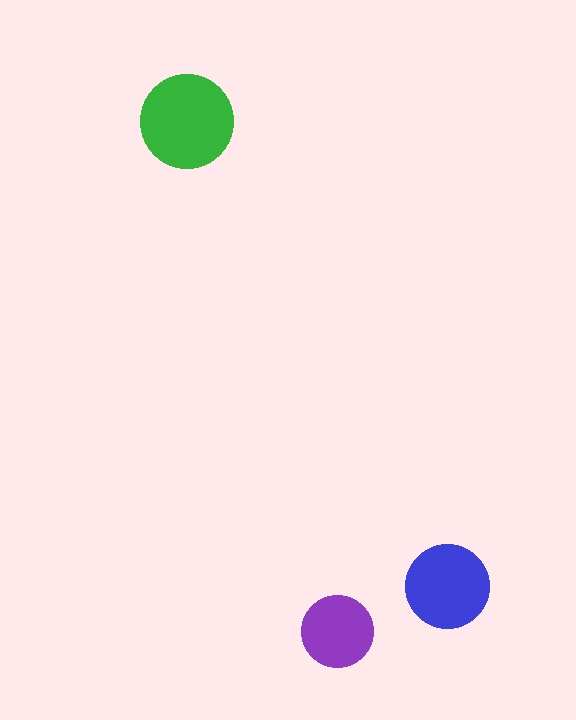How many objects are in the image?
There are 3 objects in the image.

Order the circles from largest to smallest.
the green one, the blue one, the purple one.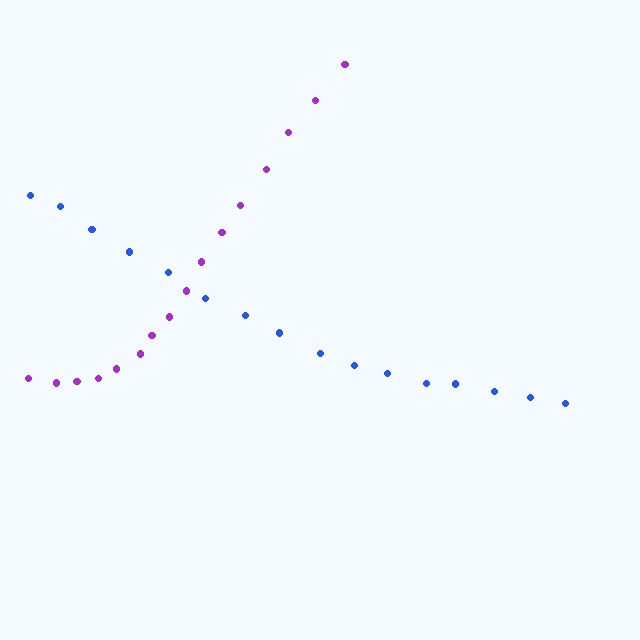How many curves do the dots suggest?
There are 2 distinct paths.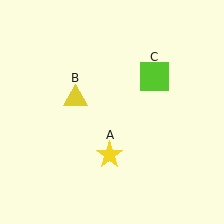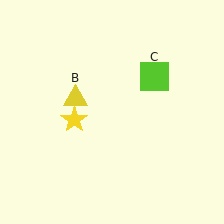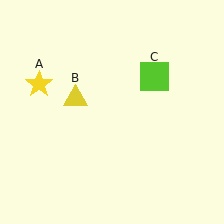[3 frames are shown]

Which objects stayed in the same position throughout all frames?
Yellow triangle (object B) and lime square (object C) remained stationary.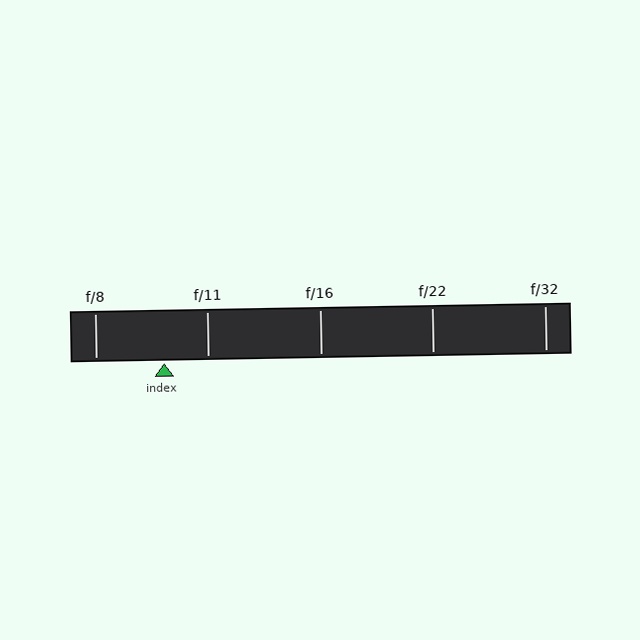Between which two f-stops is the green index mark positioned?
The index mark is between f/8 and f/11.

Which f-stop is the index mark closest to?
The index mark is closest to f/11.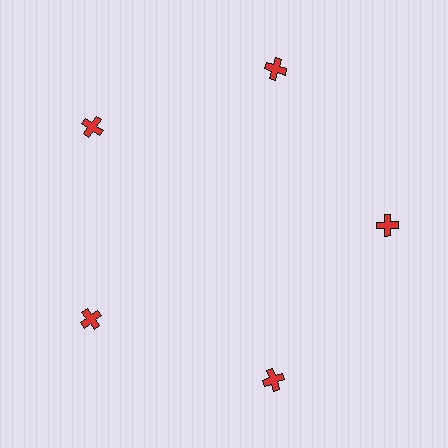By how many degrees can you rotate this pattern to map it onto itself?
The pattern maps onto itself every 72 degrees of rotation.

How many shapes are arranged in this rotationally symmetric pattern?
There are 5 shapes, arranged in 5 groups of 1.